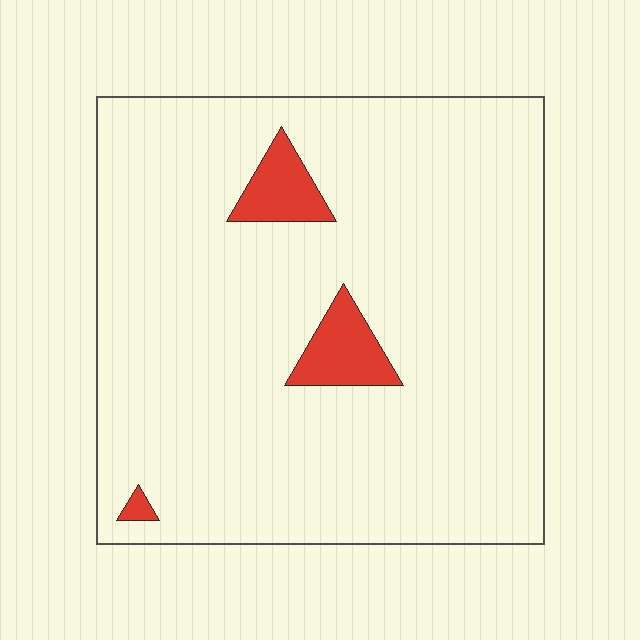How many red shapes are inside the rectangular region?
3.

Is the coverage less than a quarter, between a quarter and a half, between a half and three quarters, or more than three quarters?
Less than a quarter.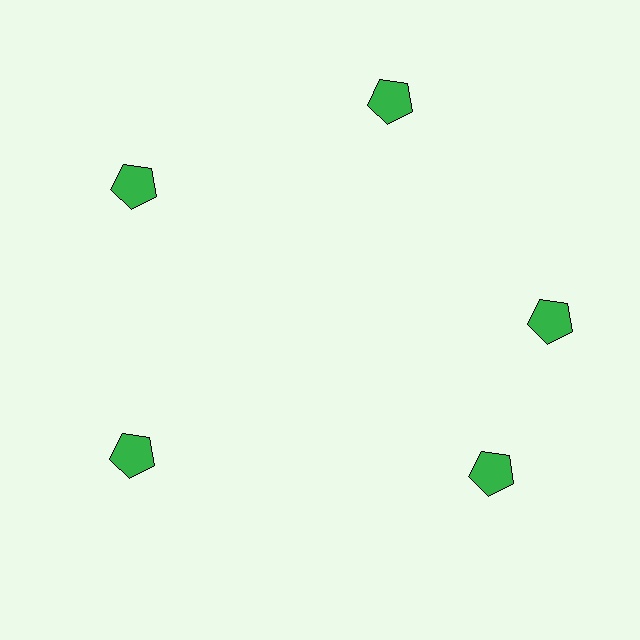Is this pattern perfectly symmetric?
No. The 5 green pentagons are arranged in a ring, but one element near the 5 o'clock position is rotated out of alignment along the ring, breaking the 5-fold rotational symmetry.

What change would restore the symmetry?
The symmetry would be restored by rotating it back into even spacing with its neighbors so that all 5 pentagons sit at equal angles and equal distance from the center.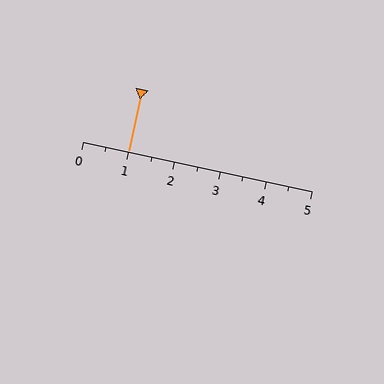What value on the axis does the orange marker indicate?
The marker indicates approximately 1.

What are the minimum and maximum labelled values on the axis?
The axis runs from 0 to 5.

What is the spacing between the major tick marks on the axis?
The major ticks are spaced 1 apart.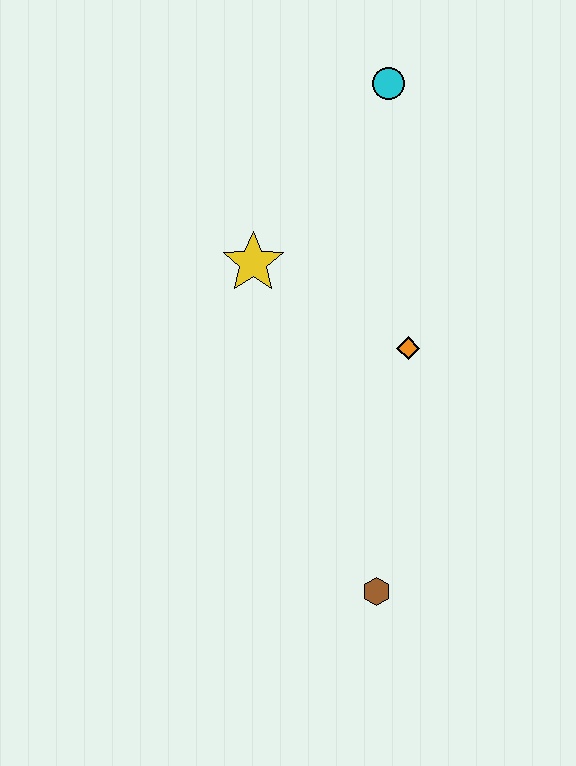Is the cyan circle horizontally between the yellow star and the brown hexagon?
No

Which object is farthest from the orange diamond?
The cyan circle is farthest from the orange diamond.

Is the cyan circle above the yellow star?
Yes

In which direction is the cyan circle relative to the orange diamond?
The cyan circle is above the orange diamond.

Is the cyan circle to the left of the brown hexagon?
No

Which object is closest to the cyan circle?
The yellow star is closest to the cyan circle.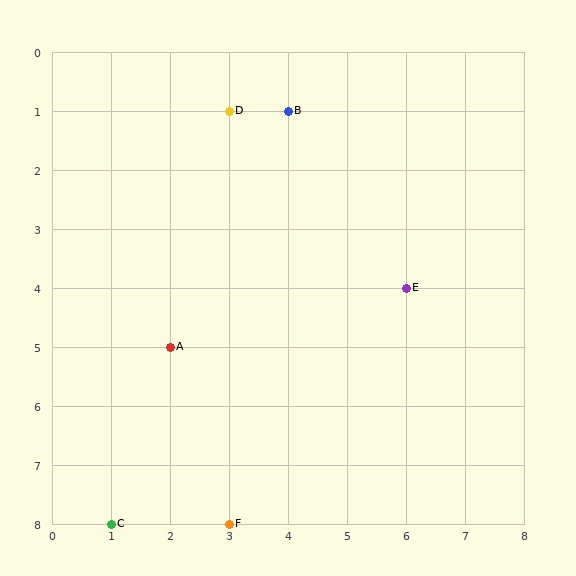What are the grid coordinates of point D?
Point D is at grid coordinates (3, 1).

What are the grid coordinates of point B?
Point B is at grid coordinates (4, 1).